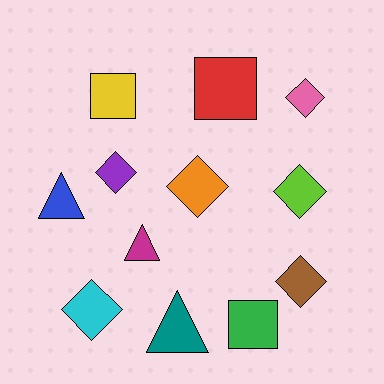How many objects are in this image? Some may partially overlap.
There are 12 objects.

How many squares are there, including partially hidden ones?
There are 3 squares.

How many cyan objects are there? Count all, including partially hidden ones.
There is 1 cyan object.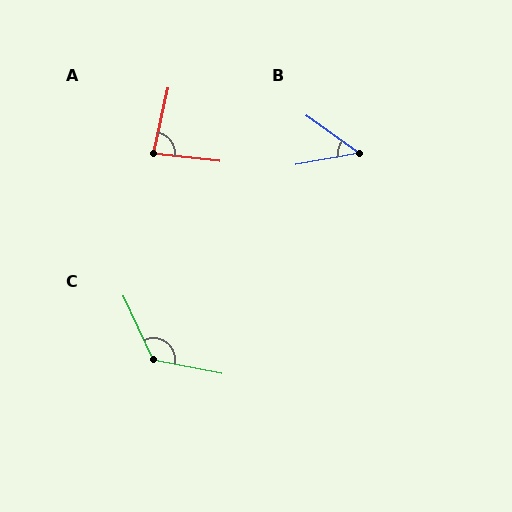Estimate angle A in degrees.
Approximately 84 degrees.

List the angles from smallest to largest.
B (46°), A (84°), C (126°).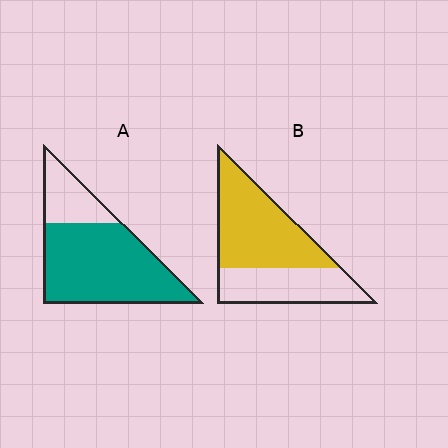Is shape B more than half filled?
Yes.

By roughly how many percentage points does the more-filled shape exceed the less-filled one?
By roughly 15 percentage points (A over B).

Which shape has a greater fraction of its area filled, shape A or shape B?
Shape A.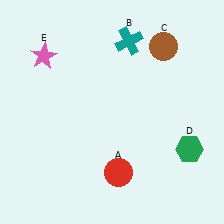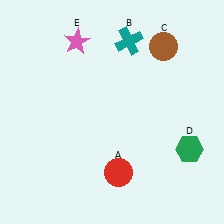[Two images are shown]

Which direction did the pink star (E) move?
The pink star (E) moved right.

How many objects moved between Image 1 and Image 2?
1 object moved between the two images.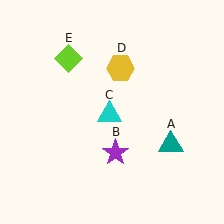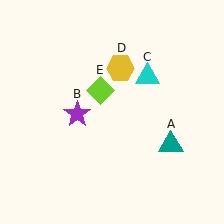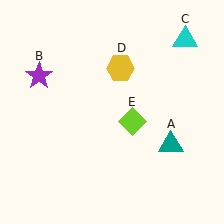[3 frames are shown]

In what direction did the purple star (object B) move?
The purple star (object B) moved up and to the left.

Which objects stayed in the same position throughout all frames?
Teal triangle (object A) and yellow hexagon (object D) remained stationary.